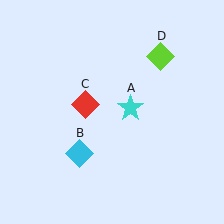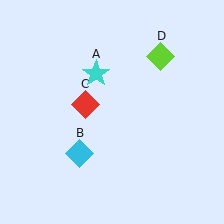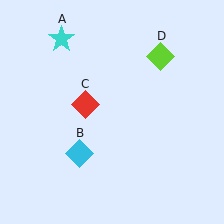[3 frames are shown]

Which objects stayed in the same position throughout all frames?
Cyan diamond (object B) and red diamond (object C) and lime diamond (object D) remained stationary.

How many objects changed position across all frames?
1 object changed position: cyan star (object A).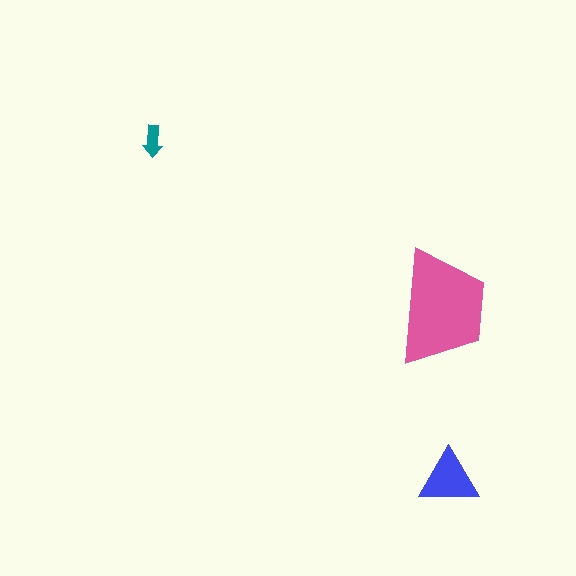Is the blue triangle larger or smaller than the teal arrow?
Larger.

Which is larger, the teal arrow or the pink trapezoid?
The pink trapezoid.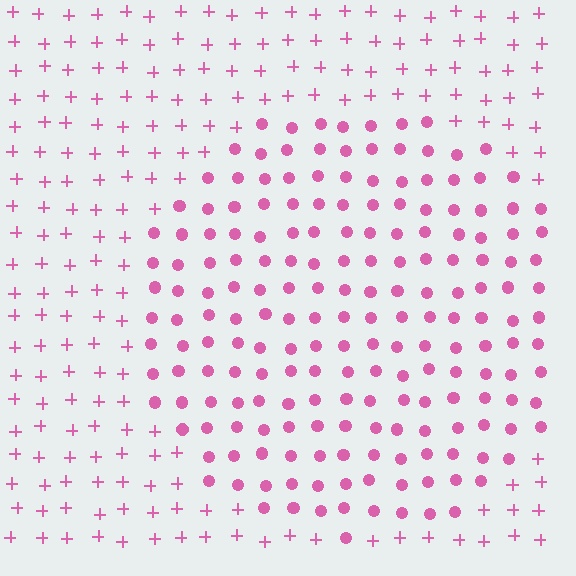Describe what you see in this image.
The image is filled with small pink elements arranged in a uniform grid. A circle-shaped region contains circles, while the surrounding area contains plus signs. The boundary is defined purely by the change in element shape.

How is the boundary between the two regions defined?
The boundary is defined by a change in element shape: circles inside vs. plus signs outside. All elements share the same color and spacing.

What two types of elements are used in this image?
The image uses circles inside the circle region and plus signs outside it.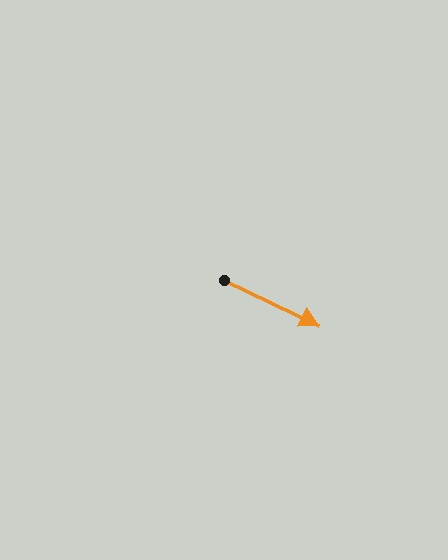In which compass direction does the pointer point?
Southeast.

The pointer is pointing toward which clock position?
Roughly 4 o'clock.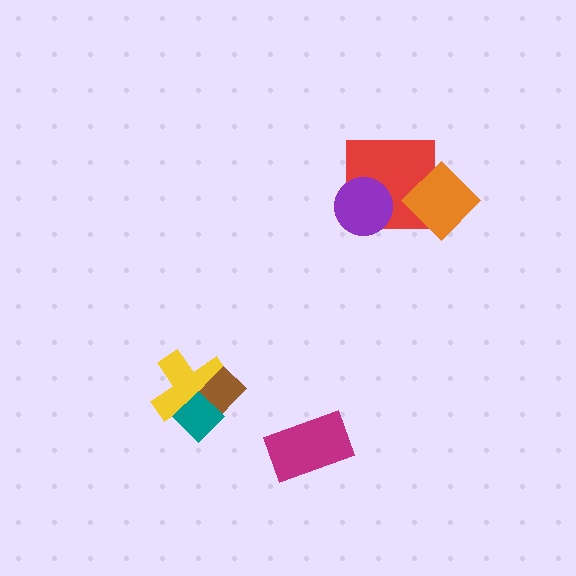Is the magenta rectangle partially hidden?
No, no other shape covers it.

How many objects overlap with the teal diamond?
2 objects overlap with the teal diamond.